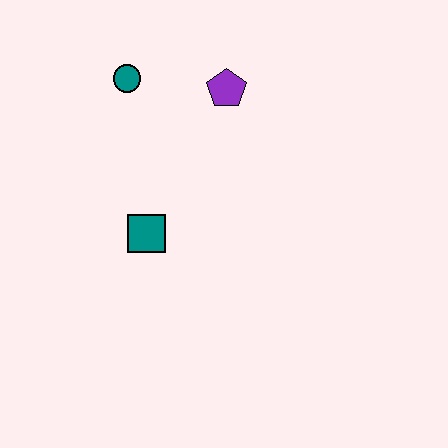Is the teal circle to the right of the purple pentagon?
No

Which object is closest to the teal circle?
The purple pentagon is closest to the teal circle.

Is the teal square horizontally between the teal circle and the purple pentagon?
Yes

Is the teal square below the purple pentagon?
Yes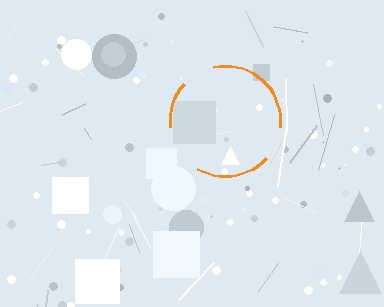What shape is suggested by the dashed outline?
The dashed outline suggests a circle.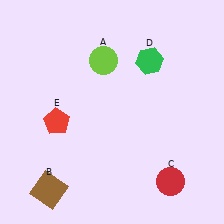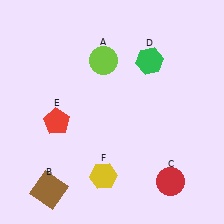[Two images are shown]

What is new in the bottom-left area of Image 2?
A yellow hexagon (F) was added in the bottom-left area of Image 2.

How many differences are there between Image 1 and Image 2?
There is 1 difference between the two images.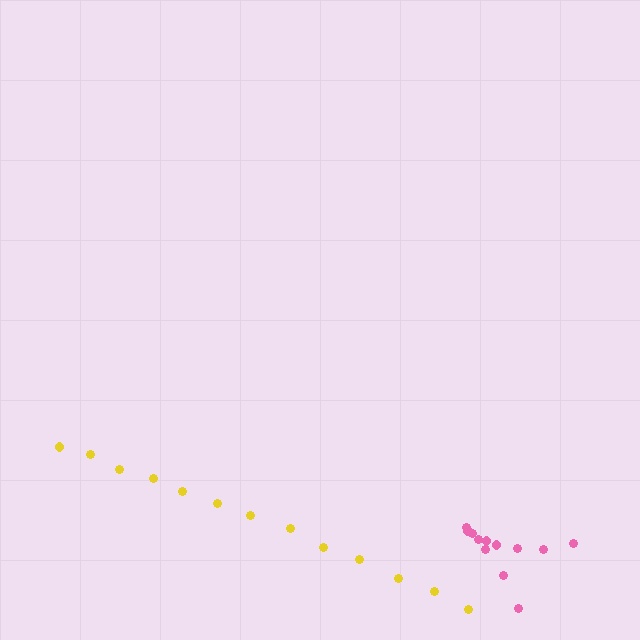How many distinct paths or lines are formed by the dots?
There are 2 distinct paths.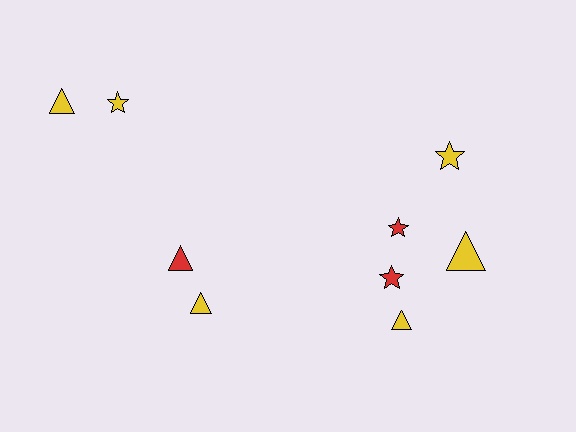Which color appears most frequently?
Yellow, with 6 objects.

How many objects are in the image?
There are 9 objects.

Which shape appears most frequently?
Triangle, with 5 objects.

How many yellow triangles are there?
There are 4 yellow triangles.